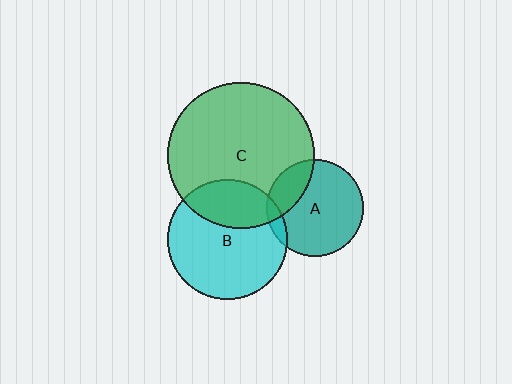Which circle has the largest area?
Circle C (green).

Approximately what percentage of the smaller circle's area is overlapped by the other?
Approximately 30%.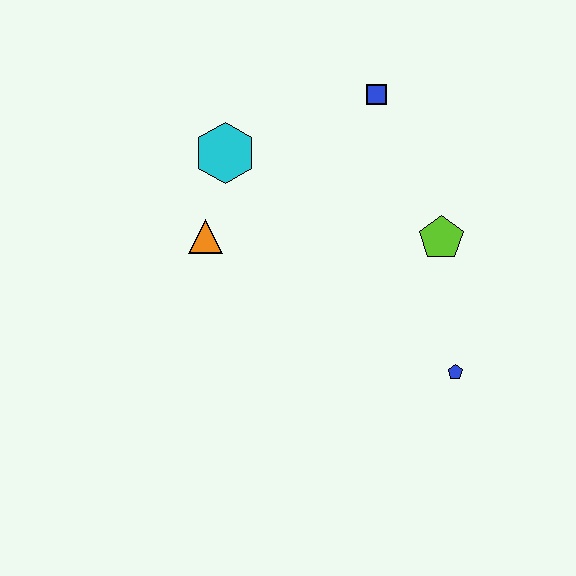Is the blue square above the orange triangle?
Yes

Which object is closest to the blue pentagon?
The lime pentagon is closest to the blue pentagon.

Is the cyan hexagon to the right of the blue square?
No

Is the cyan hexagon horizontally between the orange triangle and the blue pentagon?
Yes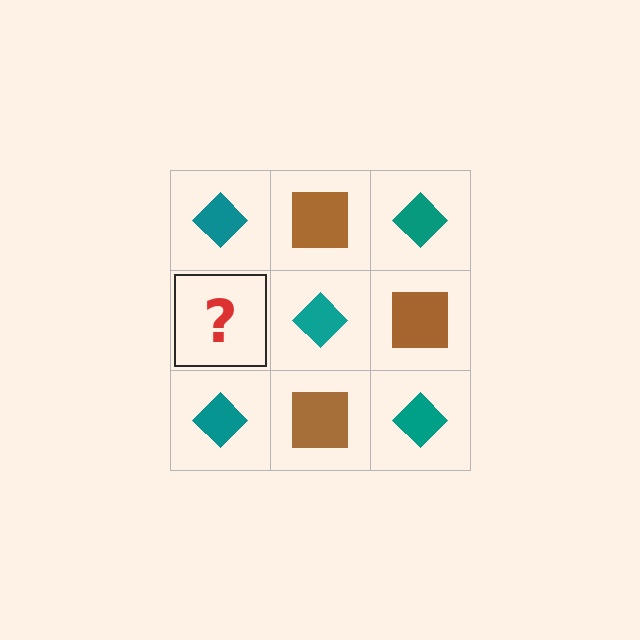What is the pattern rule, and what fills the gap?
The rule is that it alternates teal diamond and brown square in a checkerboard pattern. The gap should be filled with a brown square.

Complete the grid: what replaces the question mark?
The question mark should be replaced with a brown square.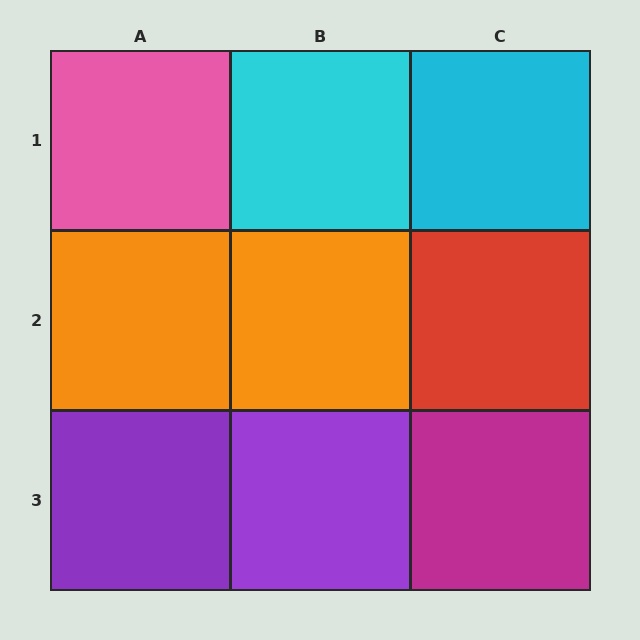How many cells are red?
1 cell is red.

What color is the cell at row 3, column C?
Magenta.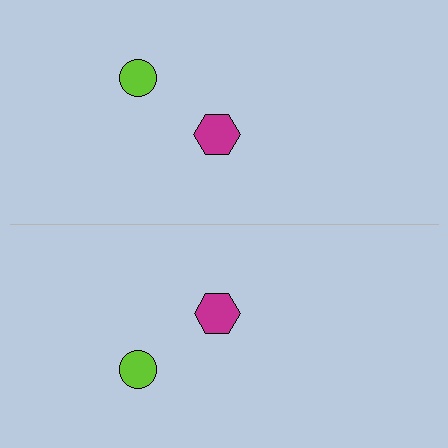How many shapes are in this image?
There are 4 shapes in this image.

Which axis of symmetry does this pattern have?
The pattern has a horizontal axis of symmetry running through the center of the image.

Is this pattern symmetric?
Yes, this pattern has bilateral (reflection) symmetry.